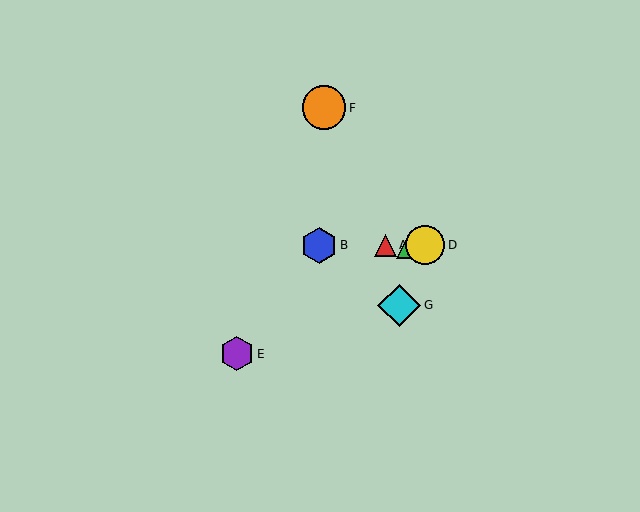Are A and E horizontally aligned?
No, A is at y≈245 and E is at y≈354.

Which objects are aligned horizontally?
Objects A, B, C, D are aligned horizontally.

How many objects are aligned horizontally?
4 objects (A, B, C, D) are aligned horizontally.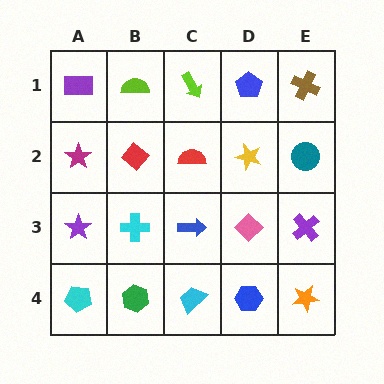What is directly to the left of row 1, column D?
A lime arrow.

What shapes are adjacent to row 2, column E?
A brown cross (row 1, column E), a purple cross (row 3, column E), a yellow star (row 2, column D).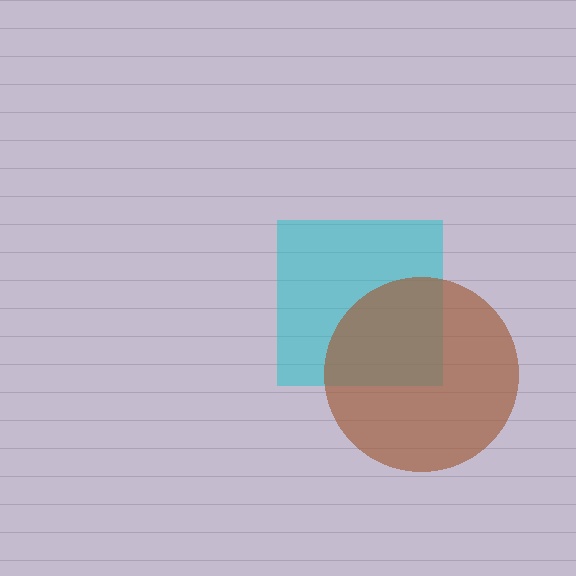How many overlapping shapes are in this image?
There are 2 overlapping shapes in the image.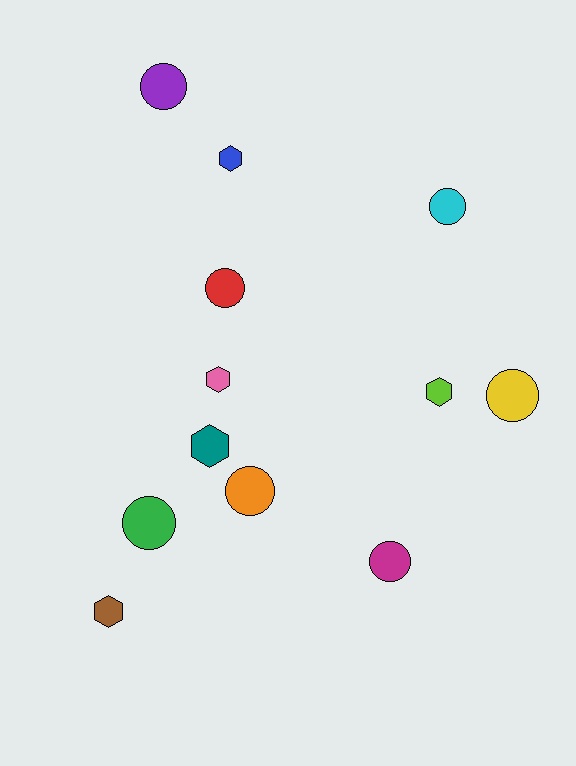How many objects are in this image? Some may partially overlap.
There are 12 objects.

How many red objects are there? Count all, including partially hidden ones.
There is 1 red object.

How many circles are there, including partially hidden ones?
There are 7 circles.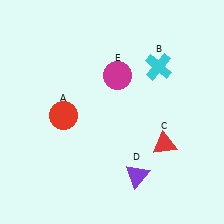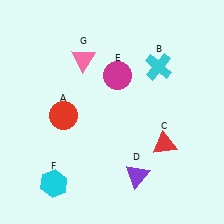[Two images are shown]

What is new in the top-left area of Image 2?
A pink triangle (G) was added in the top-left area of Image 2.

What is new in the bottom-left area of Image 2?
A cyan hexagon (F) was added in the bottom-left area of Image 2.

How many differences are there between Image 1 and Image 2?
There are 2 differences between the two images.